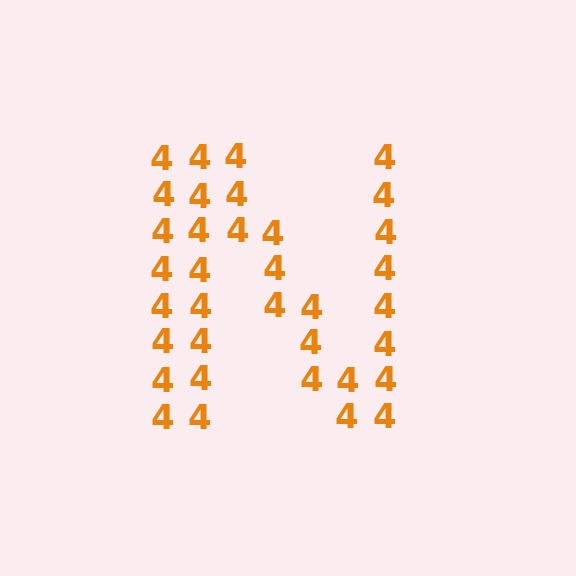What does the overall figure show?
The overall figure shows the letter N.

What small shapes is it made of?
It is made of small digit 4's.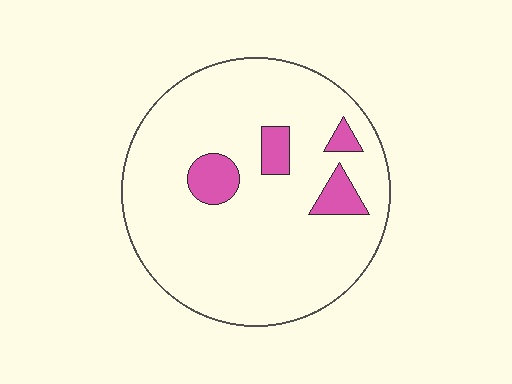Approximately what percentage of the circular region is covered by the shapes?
Approximately 10%.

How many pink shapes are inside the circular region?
4.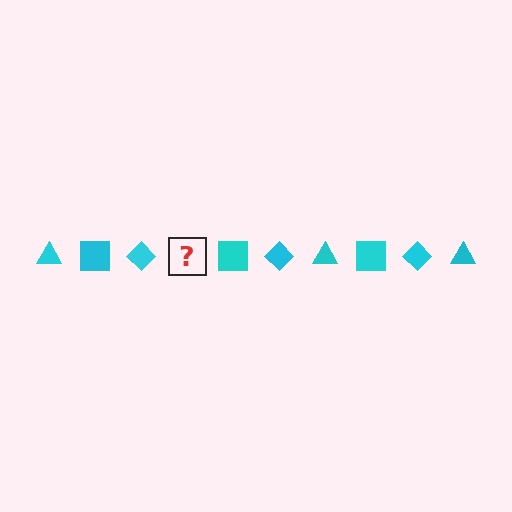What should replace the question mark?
The question mark should be replaced with a cyan triangle.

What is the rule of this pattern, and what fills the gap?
The rule is that the pattern cycles through triangle, square, diamond shapes in cyan. The gap should be filled with a cyan triangle.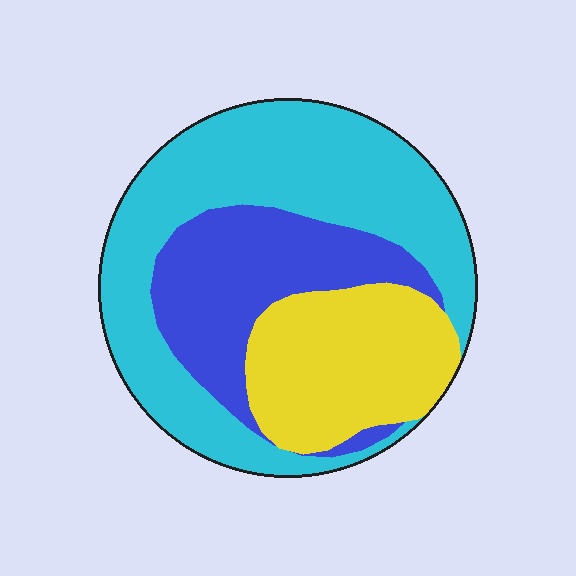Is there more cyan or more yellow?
Cyan.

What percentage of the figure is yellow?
Yellow covers around 25% of the figure.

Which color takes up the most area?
Cyan, at roughly 50%.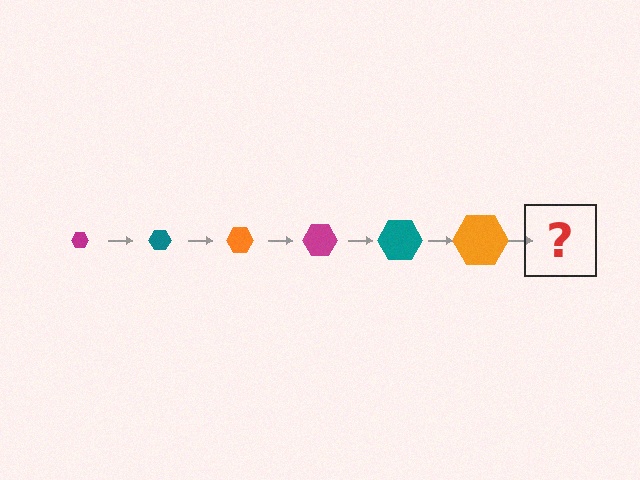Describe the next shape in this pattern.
It should be a magenta hexagon, larger than the previous one.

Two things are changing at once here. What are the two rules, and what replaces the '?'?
The two rules are that the hexagon grows larger each step and the color cycles through magenta, teal, and orange. The '?' should be a magenta hexagon, larger than the previous one.